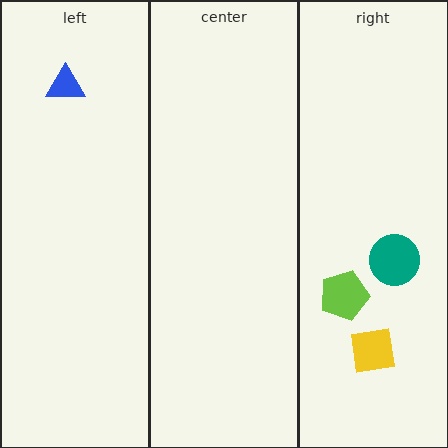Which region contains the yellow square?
The right region.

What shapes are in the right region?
The yellow square, the lime pentagon, the teal circle.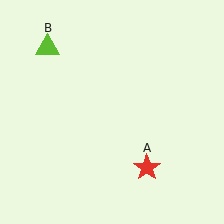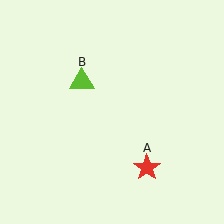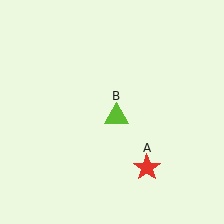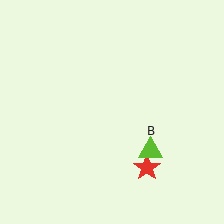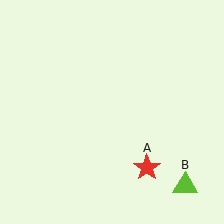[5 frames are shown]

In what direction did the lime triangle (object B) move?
The lime triangle (object B) moved down and to the right.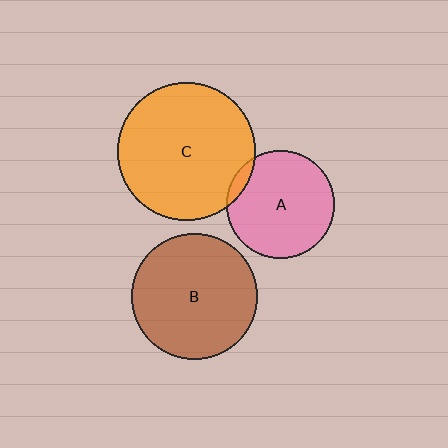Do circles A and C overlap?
Yes.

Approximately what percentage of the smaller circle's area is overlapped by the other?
Approximately 5%.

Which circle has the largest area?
Circle C (orange).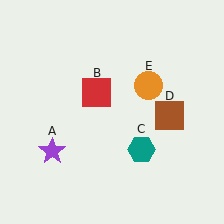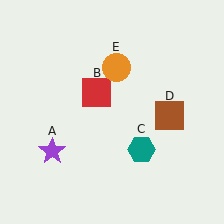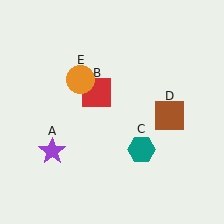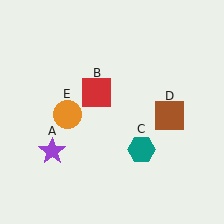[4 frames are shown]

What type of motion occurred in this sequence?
The orange circle (object E) rotated counterclockwise around the center of the scene.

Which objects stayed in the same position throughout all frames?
Purple star (object A) and red square (object B) and teal hexagon (object C) and brown square (object D) remained stationary.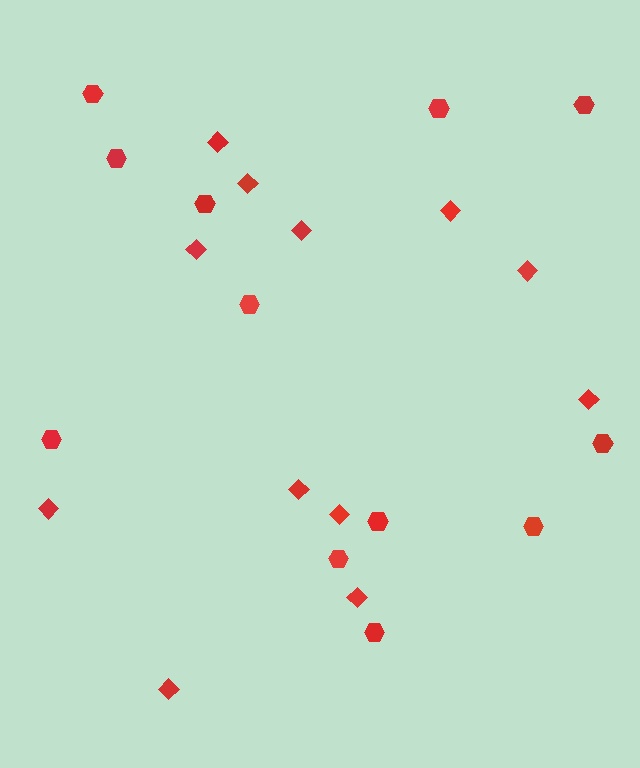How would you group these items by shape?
There are 2 groups: one group of diamonds (12) and one group of hexagons (12).